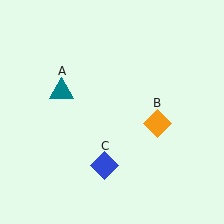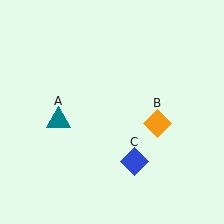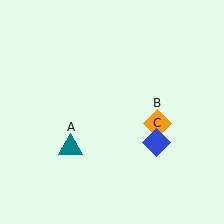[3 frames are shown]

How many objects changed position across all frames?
2 objects changed position: teal triangle (object A), blue diamond (object C).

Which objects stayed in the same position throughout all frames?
Orange diamond (object B) remained stationary.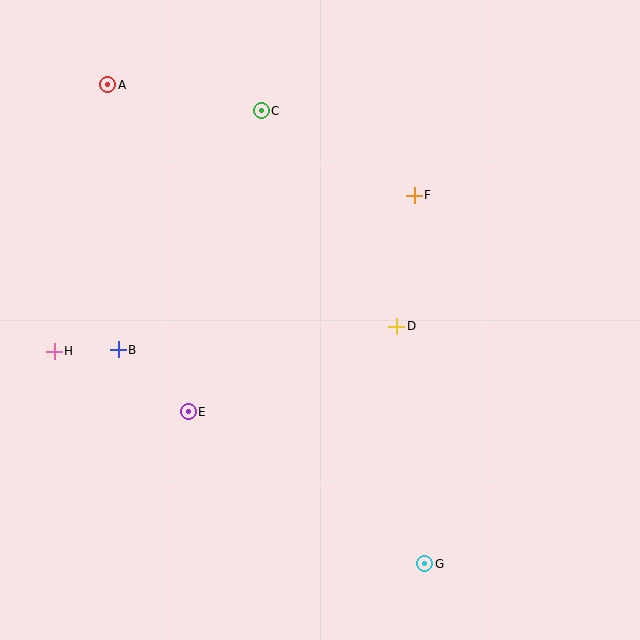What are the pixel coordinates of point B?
Point B is at (118, 350).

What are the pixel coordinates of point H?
Point H is at (54, 351).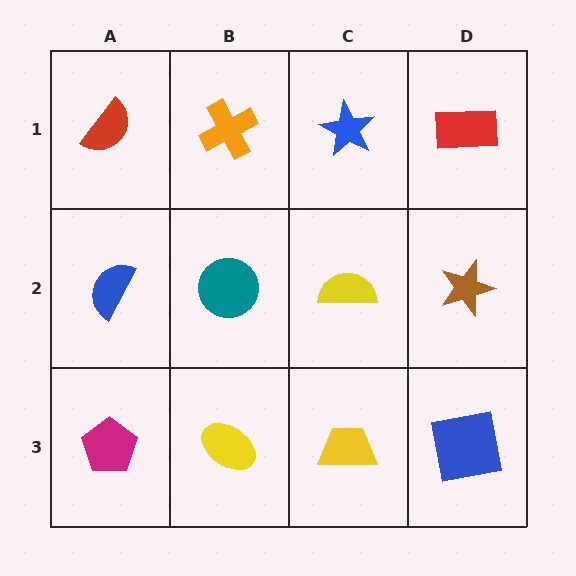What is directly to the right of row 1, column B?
A blue star.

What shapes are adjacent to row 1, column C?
A yellow semicircle (row 2, column C), an orange cross (row 1, column B), a red rectangle (row 1, column D).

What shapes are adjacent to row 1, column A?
A blue semicircle (row 2, column A), an orange cross (row 1, column B).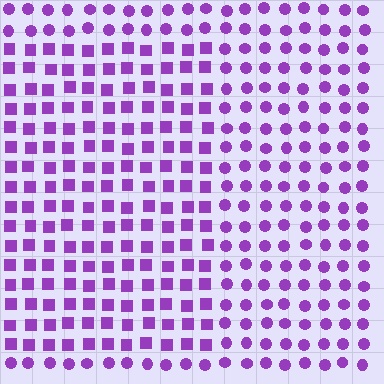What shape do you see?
I see a rectangle.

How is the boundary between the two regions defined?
The boundary is defined by a change in element shape: squares inside vs. circles outside. All elements share the same color and spacing.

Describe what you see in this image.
The image is filled with small purple elements arranged in a uniform grid. A rectangle-shaped region contains squares, while the surrounding area contains circles. The boundary is defined purely by the change in element shape.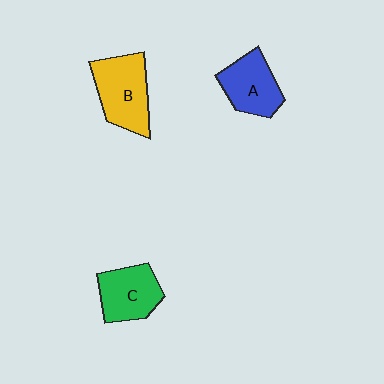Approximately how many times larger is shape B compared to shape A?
Approximately 1.2 times.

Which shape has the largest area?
Shape B (yellow).